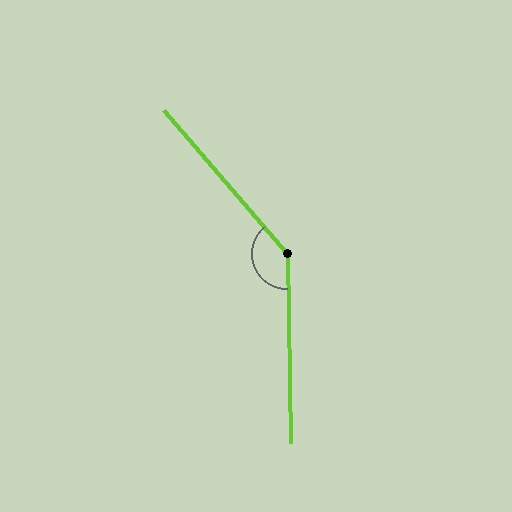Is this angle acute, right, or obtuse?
It is obtuse.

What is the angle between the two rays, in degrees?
Approximately 140 degrees.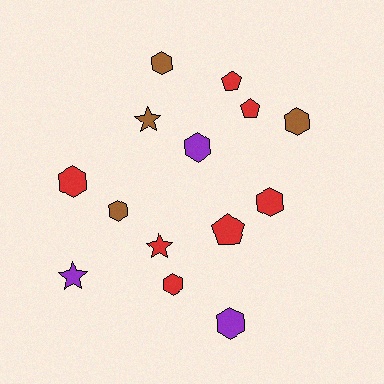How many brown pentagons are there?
There are no brown pentagons.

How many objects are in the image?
There are 14 objects.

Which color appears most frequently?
Red, with 7 objects.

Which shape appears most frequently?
Hexagon, with 8 objects.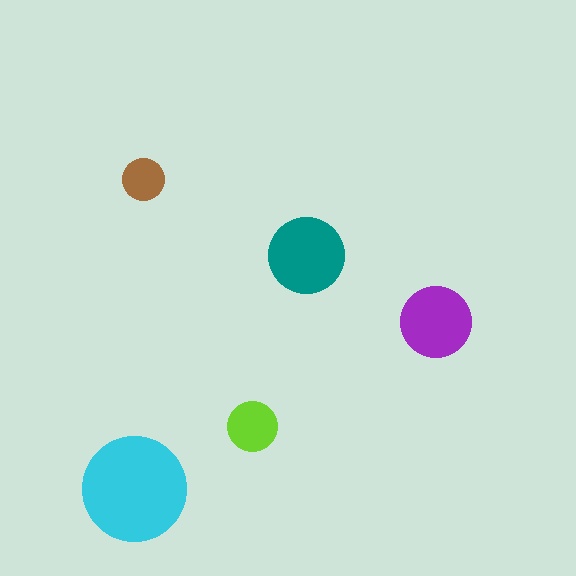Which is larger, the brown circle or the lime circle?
The lime one.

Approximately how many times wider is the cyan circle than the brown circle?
About 2.5 times wider.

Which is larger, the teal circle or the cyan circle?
The cyan one.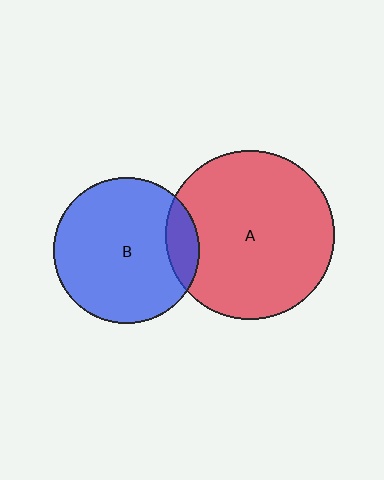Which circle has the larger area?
Circle A (red).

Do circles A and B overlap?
Yes.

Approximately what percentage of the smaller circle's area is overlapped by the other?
Approximately 15%.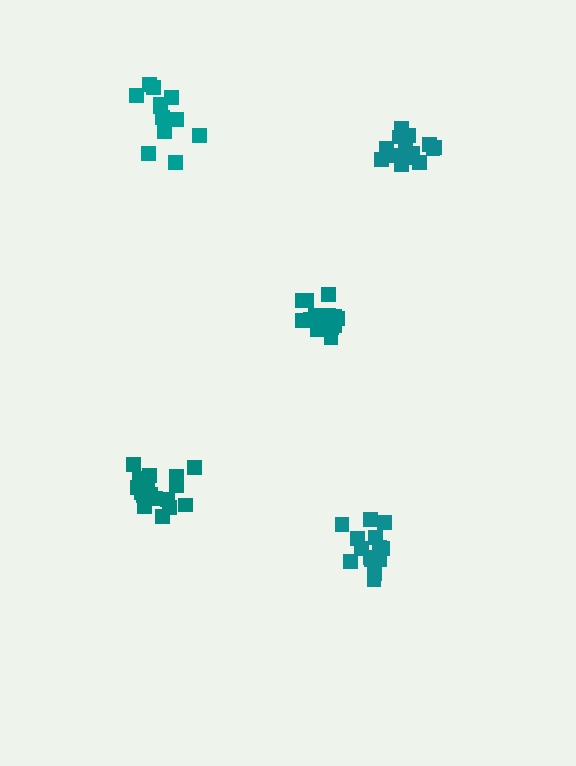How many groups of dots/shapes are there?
There are 5 groups.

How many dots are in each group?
Group 1: 15 dots, Group 2: 12 dots, Group 3: 14 dots, Group 4: 14 dots, Group 5: 18 dots (73 total).